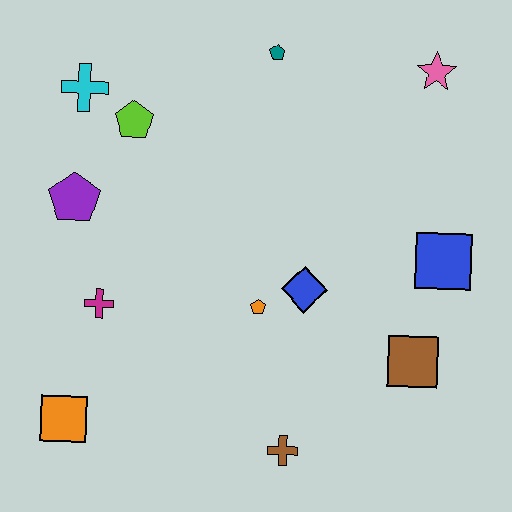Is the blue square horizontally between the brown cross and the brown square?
No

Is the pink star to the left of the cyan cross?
No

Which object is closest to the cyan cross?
The lime pentagon is closest to the cyan cross.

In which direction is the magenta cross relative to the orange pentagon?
The magenta cross is to the left of the orange pentagon.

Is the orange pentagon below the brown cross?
No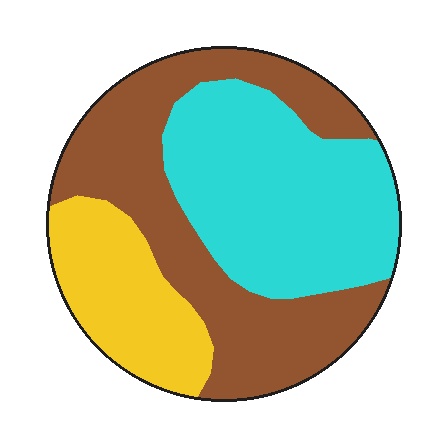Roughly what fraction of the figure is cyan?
Cyan takes up between a quarter and a half of the figure.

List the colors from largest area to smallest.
From largest to smallest: brown, cyan, yellow.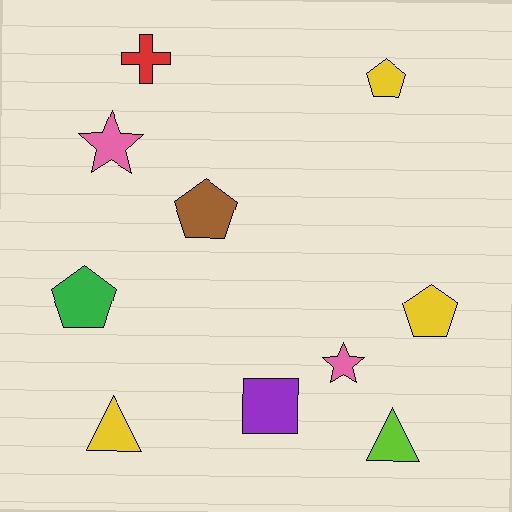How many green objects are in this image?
There is 1 green object.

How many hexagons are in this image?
There are no hexagons.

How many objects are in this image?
There are 10 objects.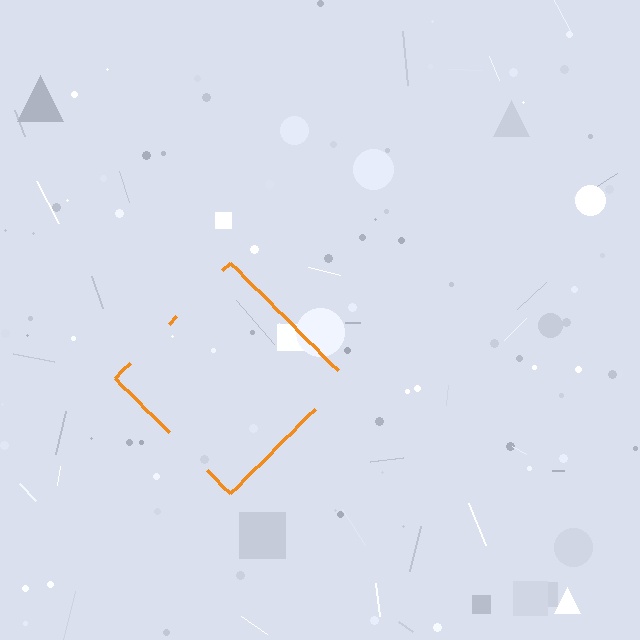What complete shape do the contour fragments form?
The contour fragments form a diamond.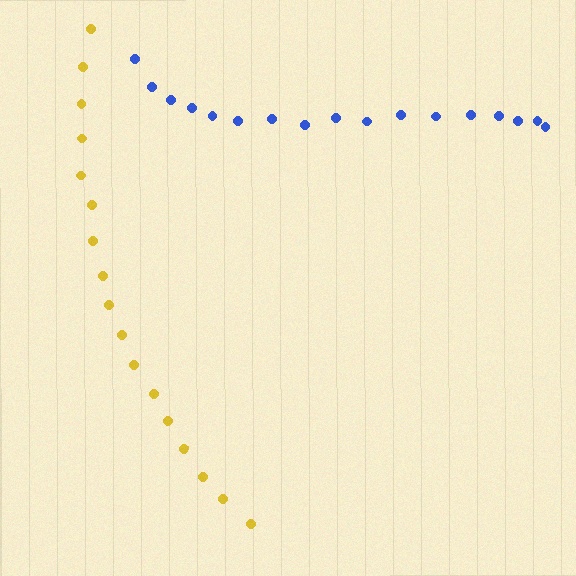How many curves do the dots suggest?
There are 2 distinct paths.